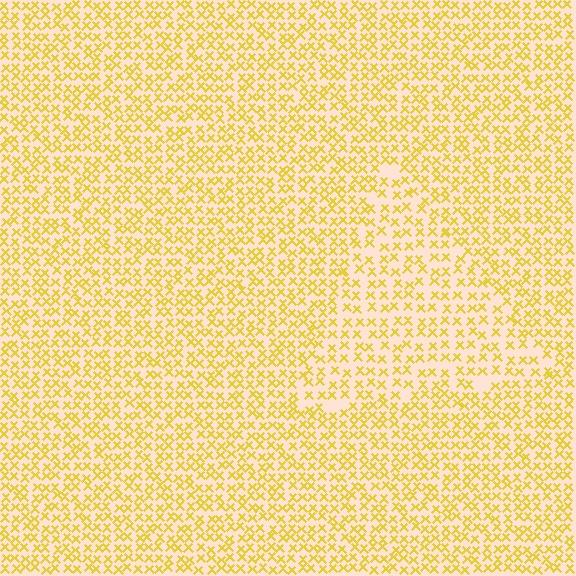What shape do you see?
I see a triangle.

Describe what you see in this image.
The image contains small yellow elements arranged at two different densities. A triangle-shaped region is visible where the elements are less densely packed than the surrounding area.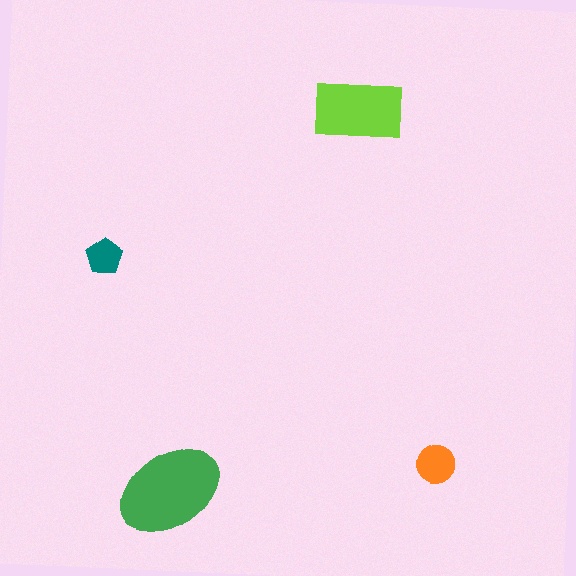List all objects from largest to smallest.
The green ellipse, the lime rectangle, the orange circle, the teal pentagon.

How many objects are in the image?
There are 4 objects in the image.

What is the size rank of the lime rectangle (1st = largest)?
2nd.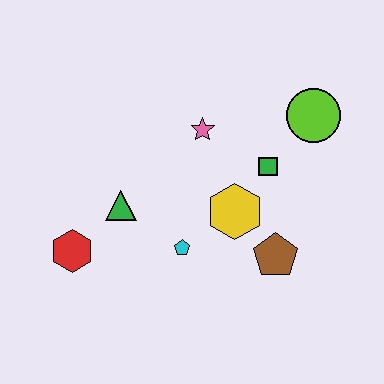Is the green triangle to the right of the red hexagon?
Yes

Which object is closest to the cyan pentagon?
The yellow hexagon is closest to the cyan pentagon.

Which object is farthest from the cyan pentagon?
The lime circle is farthest from the cyan pentagon.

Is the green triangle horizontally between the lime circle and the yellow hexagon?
No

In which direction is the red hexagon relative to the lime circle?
The red hexagon is to the left of the lime circle.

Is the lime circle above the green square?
Yes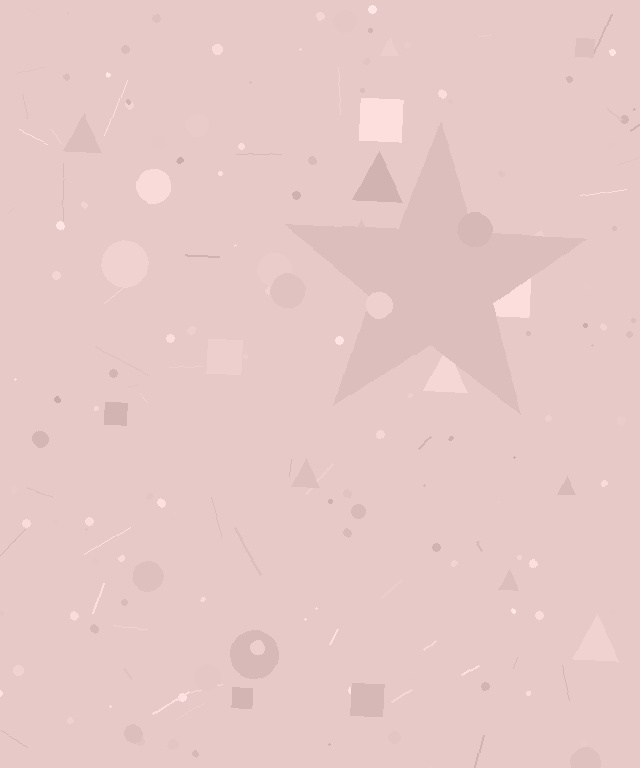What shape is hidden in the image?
A star is hidden in the image.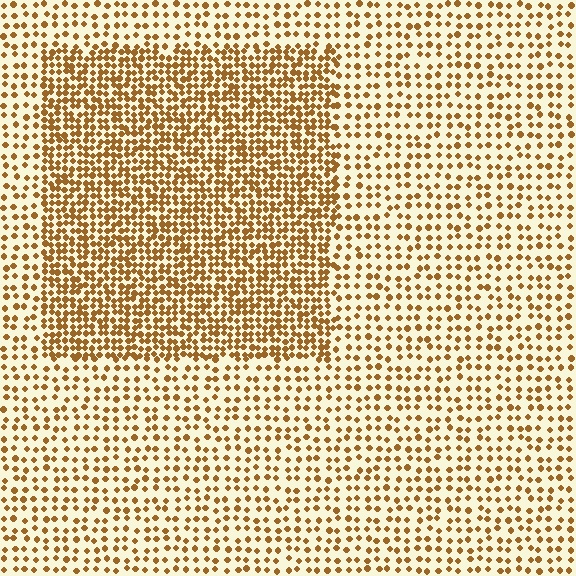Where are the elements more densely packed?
The elements are more densely packed inside the rectangle boundary.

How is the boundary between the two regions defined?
The boundary is defined by a change in element density (approximately 2.1x ratio). All elements are the same color, size, and shape.